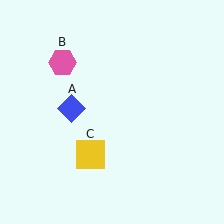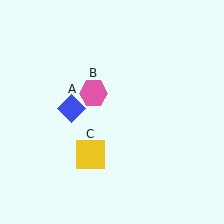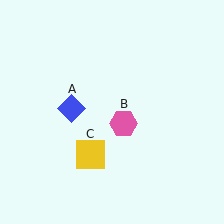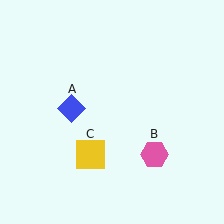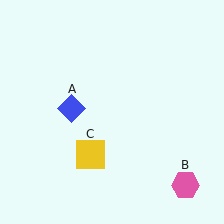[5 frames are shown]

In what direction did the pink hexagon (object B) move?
The pink hexagon (object B) moved down and to the right.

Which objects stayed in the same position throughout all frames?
Blue diamond (object A) and yellow square (object C) remained stationary.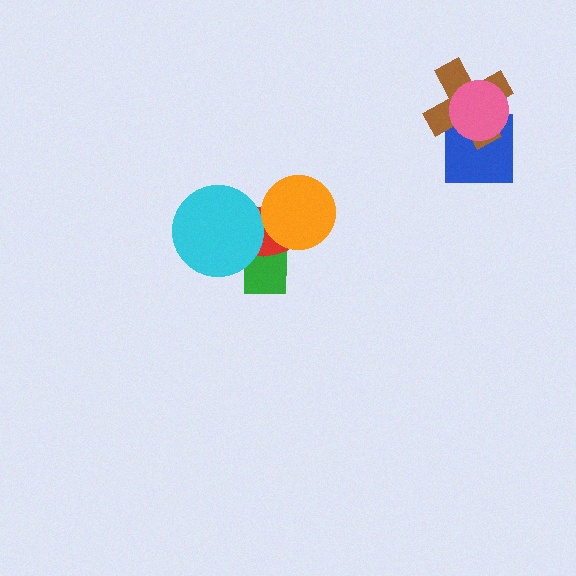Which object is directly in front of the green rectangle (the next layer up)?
The red ellipse is directly in front of the green rectangle.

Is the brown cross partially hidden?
Yes, it is partially covered by another shape.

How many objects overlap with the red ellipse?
3 objects overlap with the red ellipse.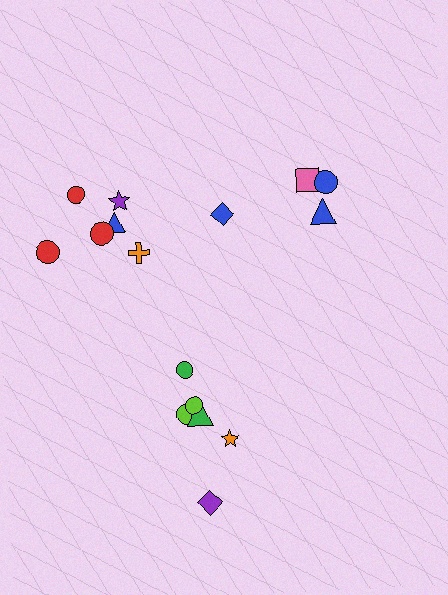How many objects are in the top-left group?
There are 6 objects.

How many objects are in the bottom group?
There are 6 objects.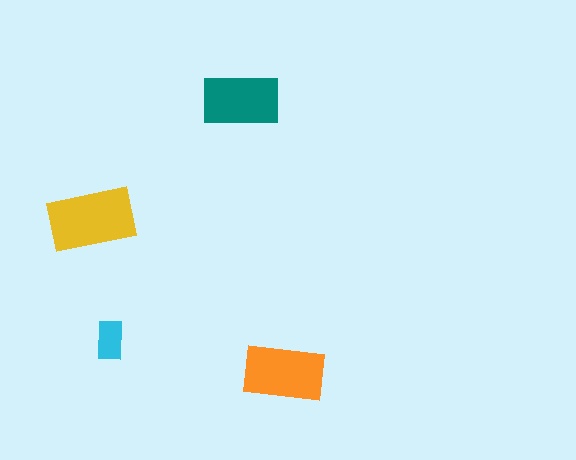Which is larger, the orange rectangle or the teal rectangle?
The orange one.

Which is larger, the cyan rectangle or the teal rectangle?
The teal one.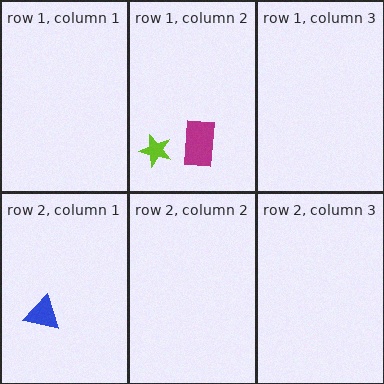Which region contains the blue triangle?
The row 2, column 1 region.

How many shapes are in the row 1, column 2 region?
2.